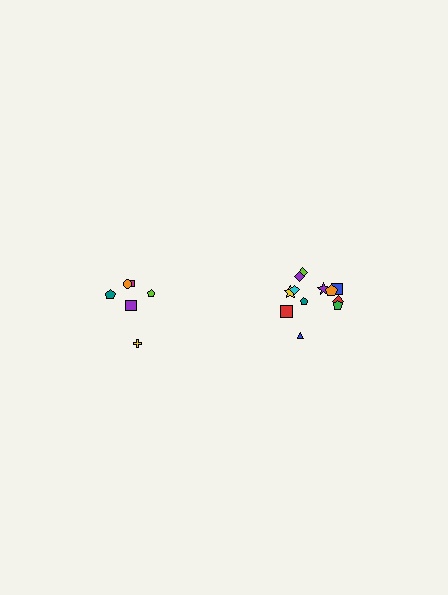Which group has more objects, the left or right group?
The right group.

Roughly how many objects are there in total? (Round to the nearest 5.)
Roughly 20 objects in total.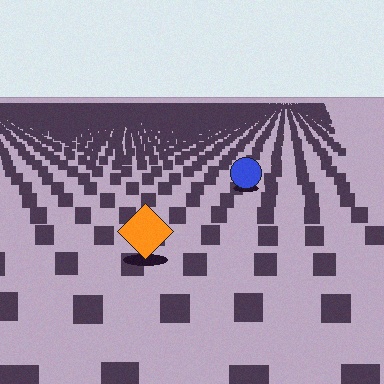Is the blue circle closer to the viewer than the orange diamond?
No. The orange diamond is closer — you can tell from the texture gradient: the ground texture is coarser near it.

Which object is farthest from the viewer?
The blue circle is farthest from the viewer. It appears smaller and the ground texture around it is denser.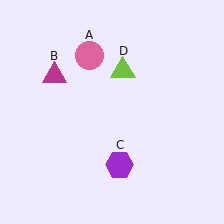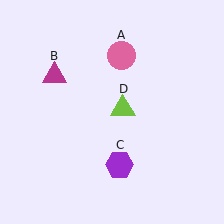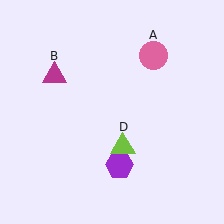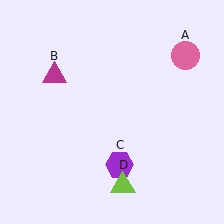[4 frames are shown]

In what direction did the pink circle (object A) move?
The pink circle (object A) moved right.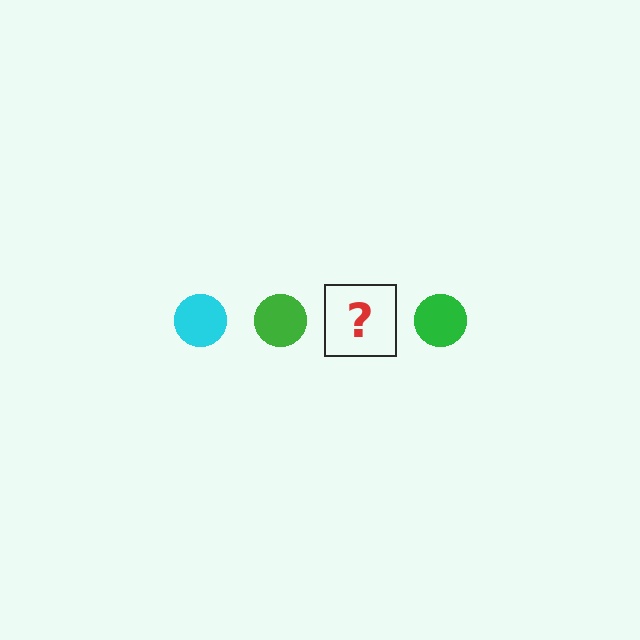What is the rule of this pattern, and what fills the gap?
The rule is that the pattern cycles through cyan, green circles. The gap should be filled with a cyan circle.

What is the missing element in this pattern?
The missing element is a cyan circle.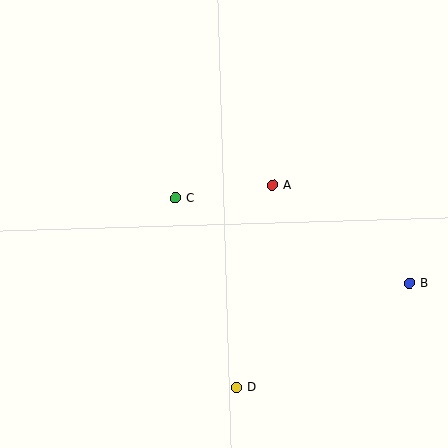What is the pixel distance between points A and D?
The distance between A and D is 205 pixels.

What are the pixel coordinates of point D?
Point D is at (237, 387).